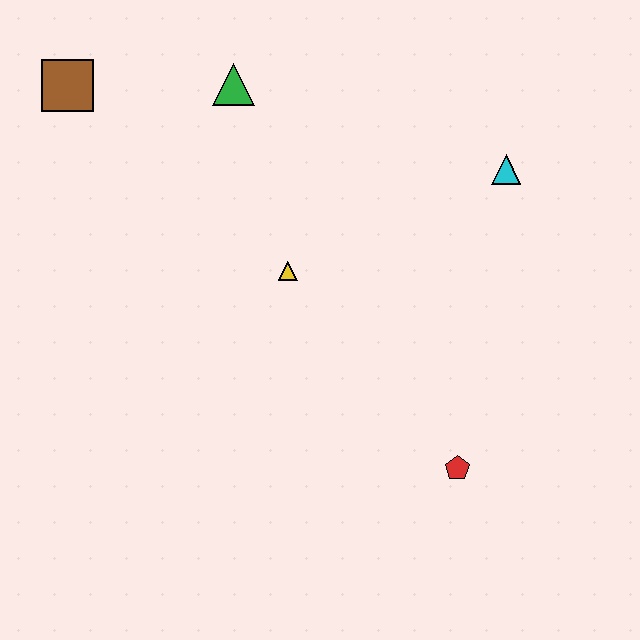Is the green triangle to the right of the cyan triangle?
No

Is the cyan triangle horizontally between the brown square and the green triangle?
No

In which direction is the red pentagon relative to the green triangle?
The red pentagon is below the green triangle.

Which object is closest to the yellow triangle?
The green triangle is closest to the yellow triangle.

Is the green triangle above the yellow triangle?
Yes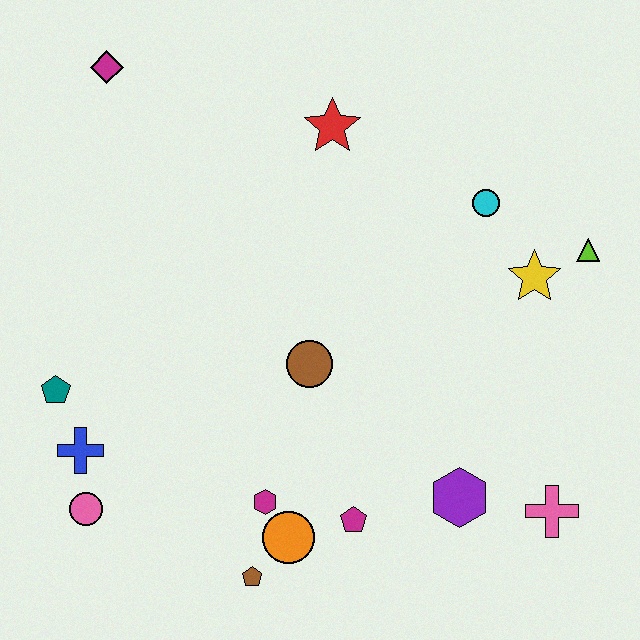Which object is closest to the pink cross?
The purple hexagon is closest to the pink cross.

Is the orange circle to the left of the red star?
Yes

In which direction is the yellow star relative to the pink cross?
The yellow star is above the pink cross.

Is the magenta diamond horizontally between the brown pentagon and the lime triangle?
No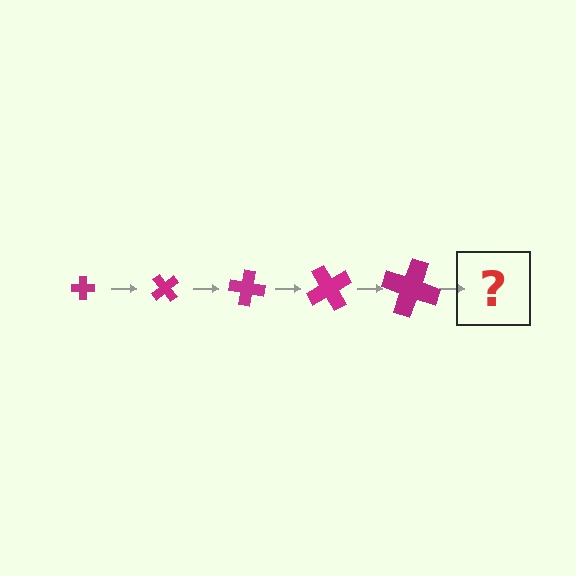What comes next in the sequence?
The next element should be a cross, larger than the previous one and rotated 250 degrees from the start.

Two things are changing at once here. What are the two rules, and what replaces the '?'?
The two rules are that the cross grows larger each step and it rotates 50 degrees each step. The '?' should be a cross, larger than the previous one and rotated 250 degrees from the start.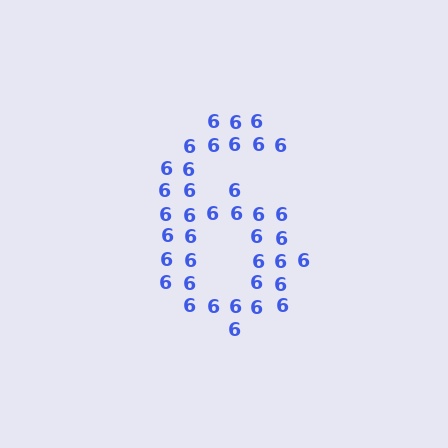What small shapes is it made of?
It is made of small digit 6's.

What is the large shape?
The large shape is the digit 6.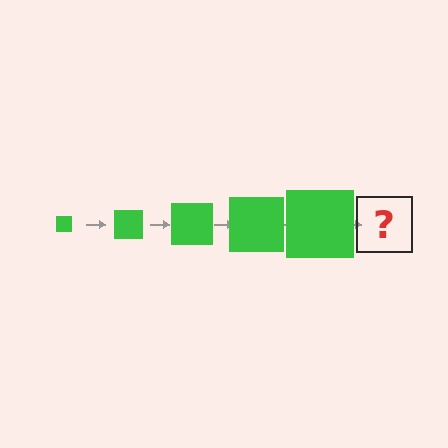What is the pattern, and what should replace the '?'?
The pattern is that the square gets progressively larger each step. The '?' should be a green square, larger than the previous one.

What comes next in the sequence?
The next element should be a green square, larger than the previous one.